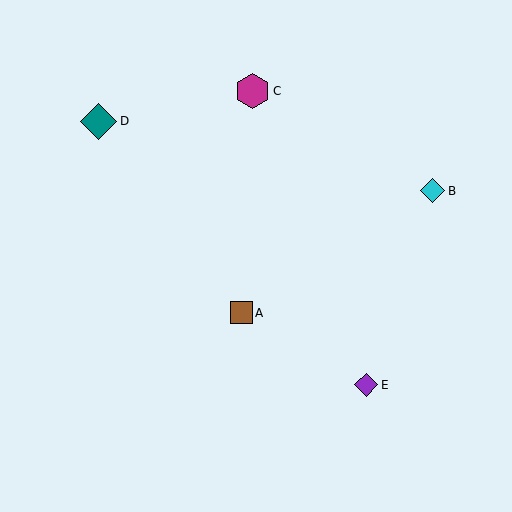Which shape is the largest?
The teal diamond (labeled D) is the largest.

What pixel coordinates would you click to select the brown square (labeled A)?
Click at (242, 313) to select the brown square A.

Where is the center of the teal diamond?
The center of the teal diamond is at (99, 121).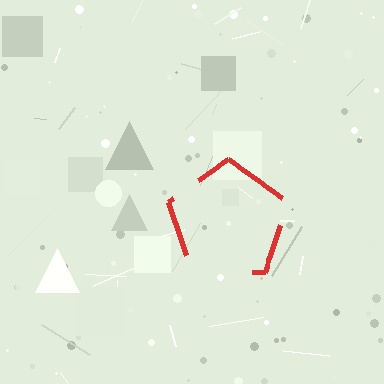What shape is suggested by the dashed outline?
The dashed outline suggests a pentagon.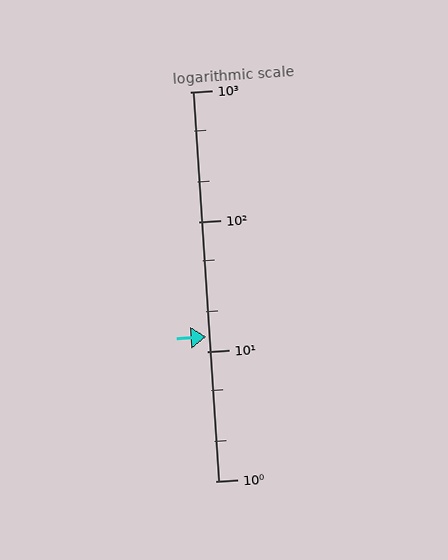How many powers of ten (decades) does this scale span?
The scale spans 3 decades, from 1 to 1000.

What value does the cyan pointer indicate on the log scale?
The pointer indicates approximately 13.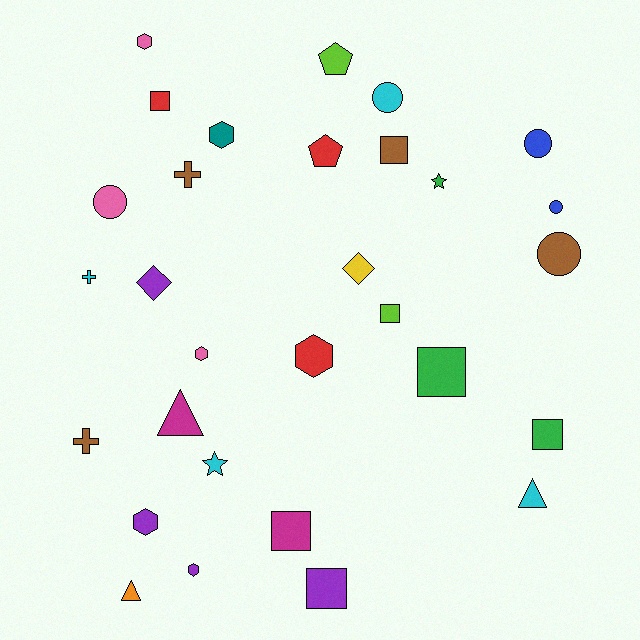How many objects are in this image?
There are 30 objects.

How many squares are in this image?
There are 7 squares.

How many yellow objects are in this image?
There is 1 yellow object.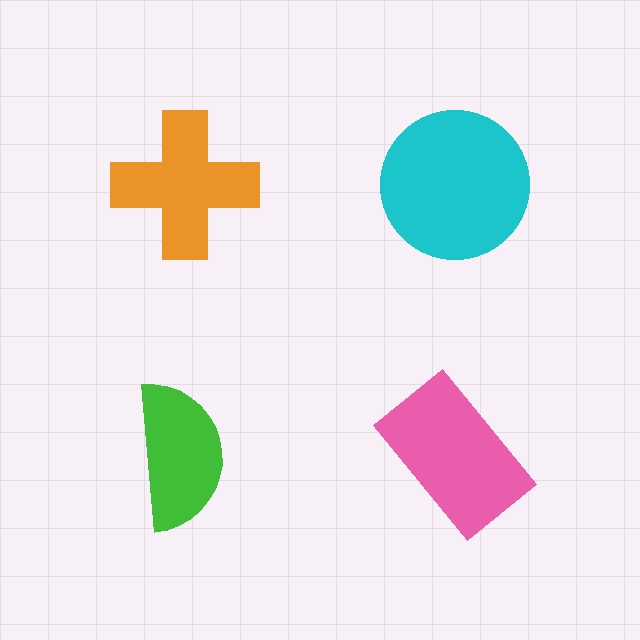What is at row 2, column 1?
A green semicircle.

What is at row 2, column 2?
A pink rectangle.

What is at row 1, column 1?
An orange cross.